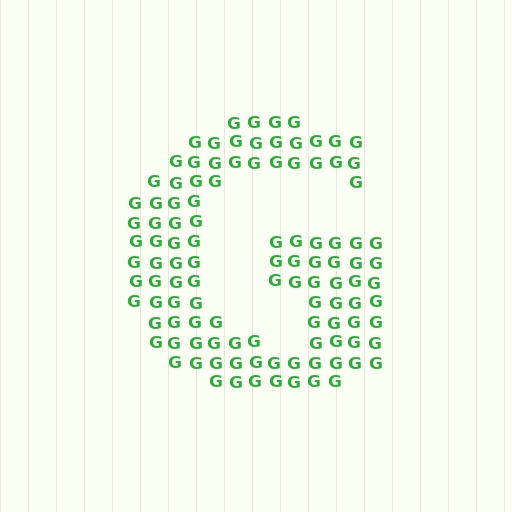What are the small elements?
The small elements are letter G's.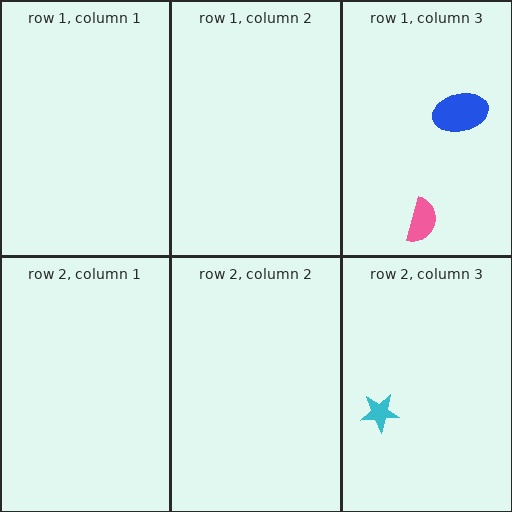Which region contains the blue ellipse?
The row 1, column 3 region.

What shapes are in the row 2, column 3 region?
The cyan star.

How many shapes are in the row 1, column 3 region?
2.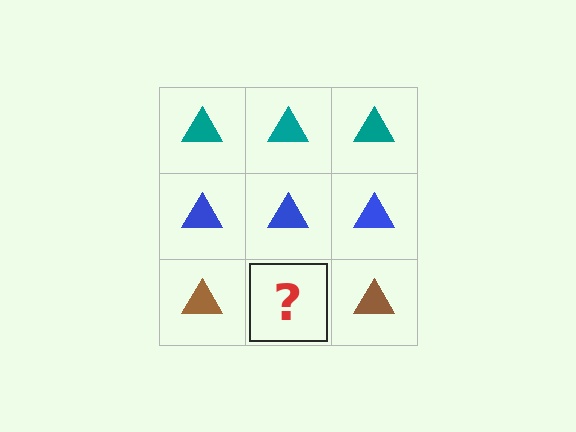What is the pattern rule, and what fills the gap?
The rule is that each row has a consistent color. The gap should be filled with a brown triangle.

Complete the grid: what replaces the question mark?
The question mark should be replaced with a brown triangle.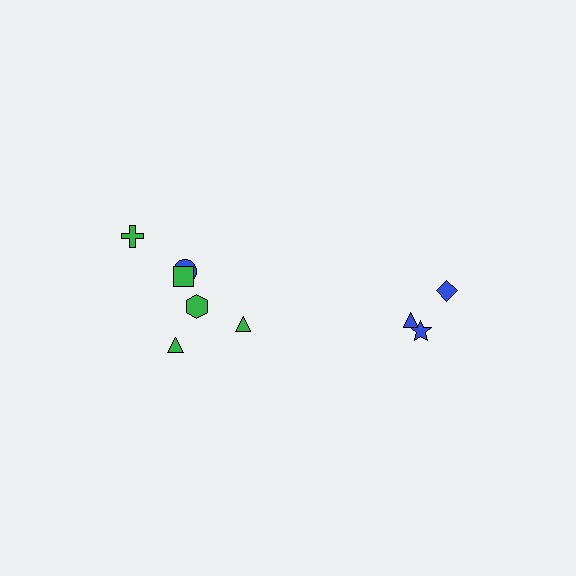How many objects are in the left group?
There are 6 objects.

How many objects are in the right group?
There are 3 objects.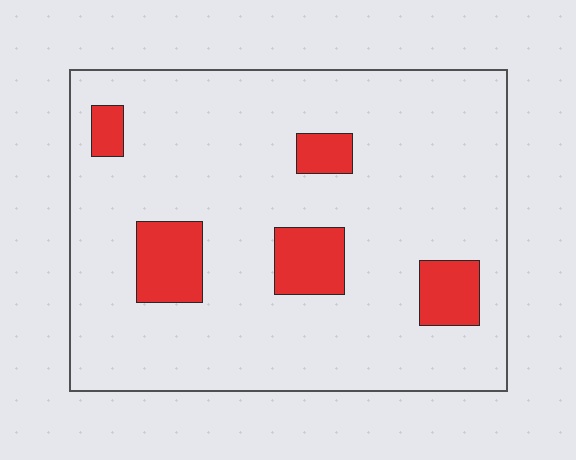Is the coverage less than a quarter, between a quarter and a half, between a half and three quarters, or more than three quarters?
Less than a quarter.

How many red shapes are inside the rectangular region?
5.